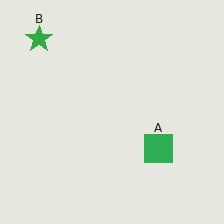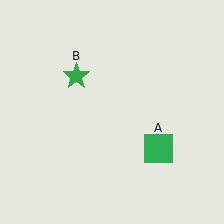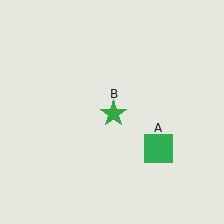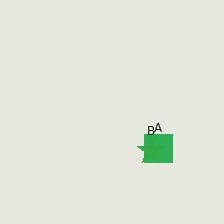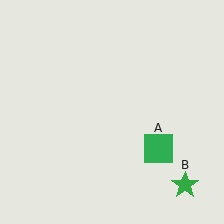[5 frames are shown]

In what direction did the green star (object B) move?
The green star (object B) moved down and to the right.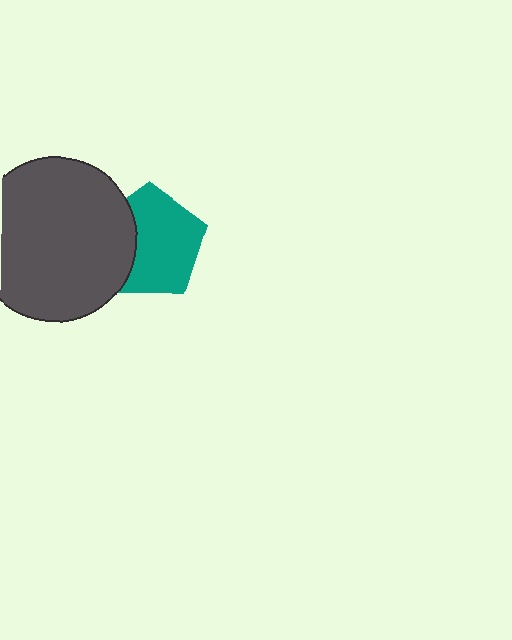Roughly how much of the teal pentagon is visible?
Most of it is visible (roughly 69%).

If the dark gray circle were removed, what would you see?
You would see the complete teal pentagon.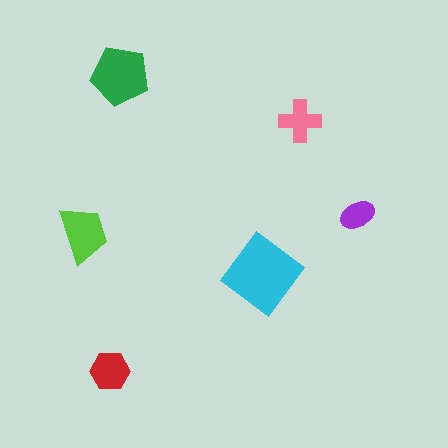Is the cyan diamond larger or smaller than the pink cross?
Larger.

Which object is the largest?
The cyan diamond.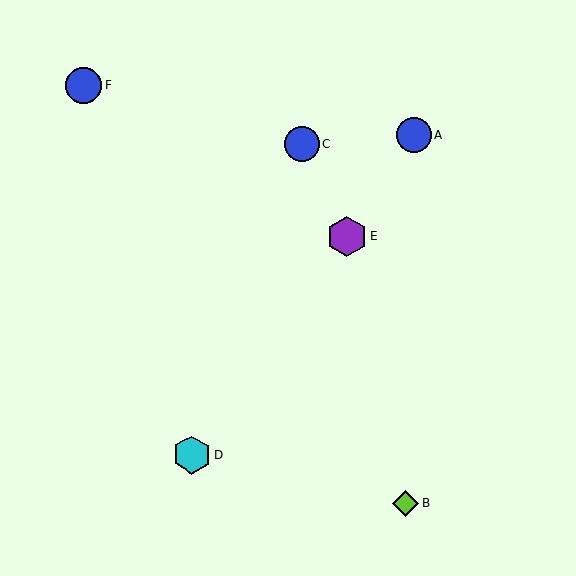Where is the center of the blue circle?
The center of the blue circle is at (301, 144).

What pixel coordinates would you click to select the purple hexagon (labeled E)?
Click at (347, 237) to select the purple hexagon E.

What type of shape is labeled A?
Shape A is a blue circle.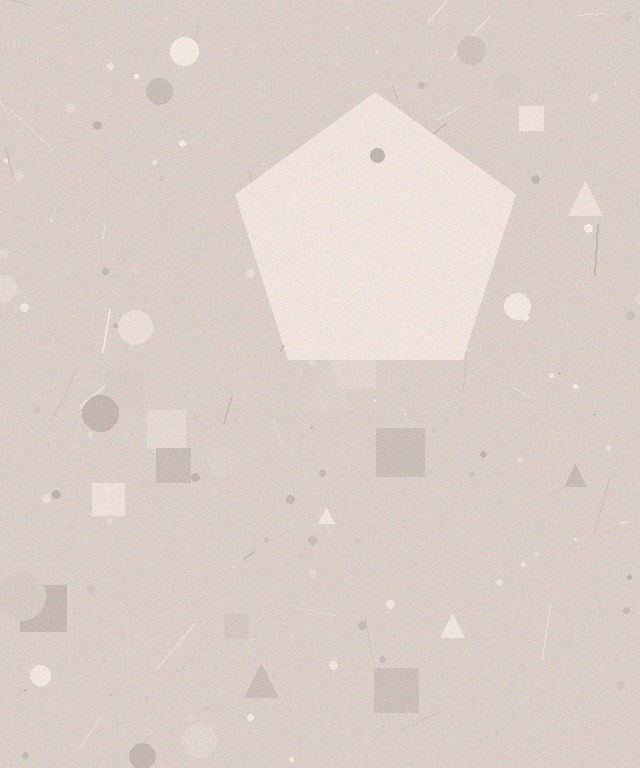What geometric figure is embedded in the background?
A pentagon is embedded in the background.